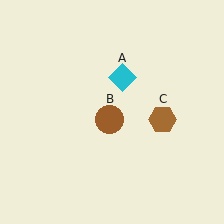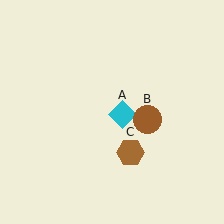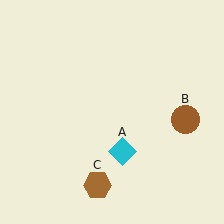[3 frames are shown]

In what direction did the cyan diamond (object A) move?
The cyan diamond (object A) moved down.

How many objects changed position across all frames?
3 objects changed position: cyan diamond (object A), brown circle (object B), brown hexagon (object C).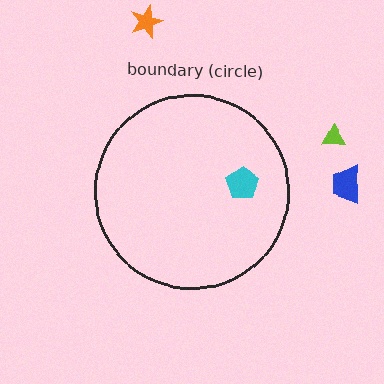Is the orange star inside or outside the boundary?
Outside.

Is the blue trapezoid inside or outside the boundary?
Outside.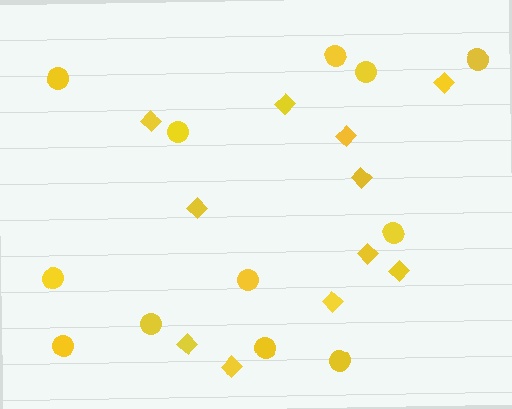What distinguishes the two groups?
There are 2 groups: one group of diamonds (11) and one group of circles (12).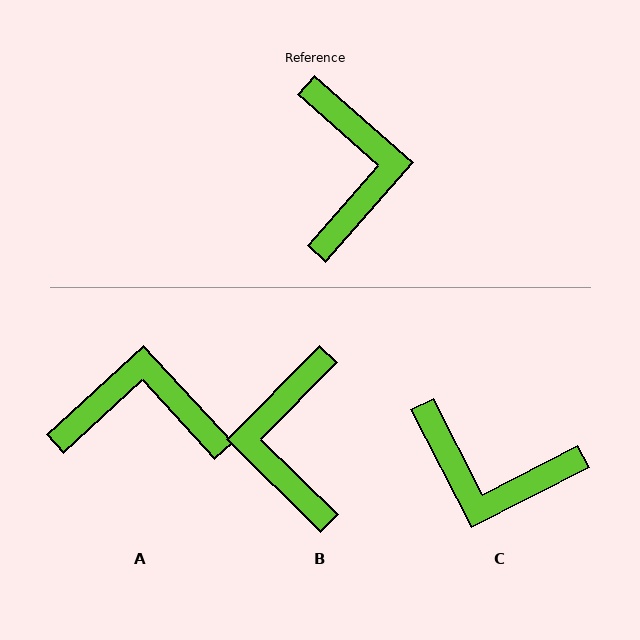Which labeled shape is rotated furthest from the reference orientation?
B, about 177 degrees away.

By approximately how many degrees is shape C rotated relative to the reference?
Approximately 112 degrees clockwise.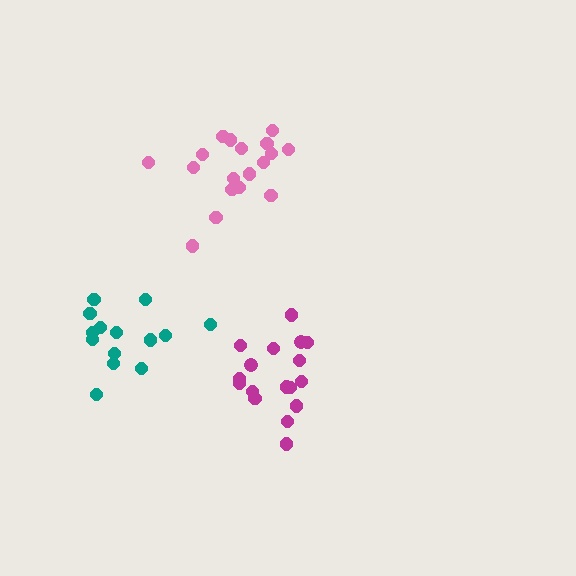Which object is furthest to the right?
The magenta cluster is rightmost.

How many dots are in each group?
Group 1: 17 dots, Group 2: 14 dots, Group 3: 18 dots (49 total).